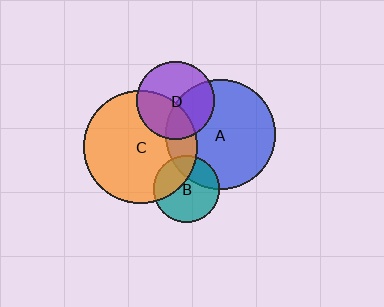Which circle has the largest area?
Circle C (orange).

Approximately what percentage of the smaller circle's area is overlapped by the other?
Approximately 35%.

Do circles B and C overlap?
Yes.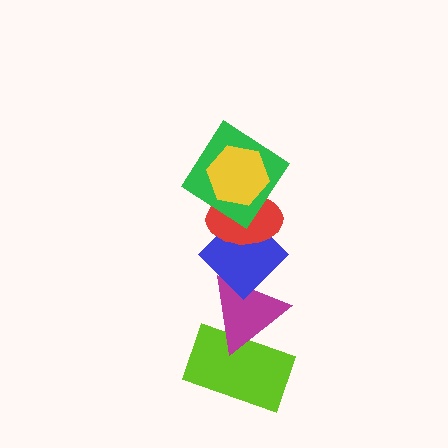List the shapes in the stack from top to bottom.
From top to bottom: the yellow hexagon, the green diamond, the red ellipse, the blue diamond, the magenta triangle, the lime rectangle.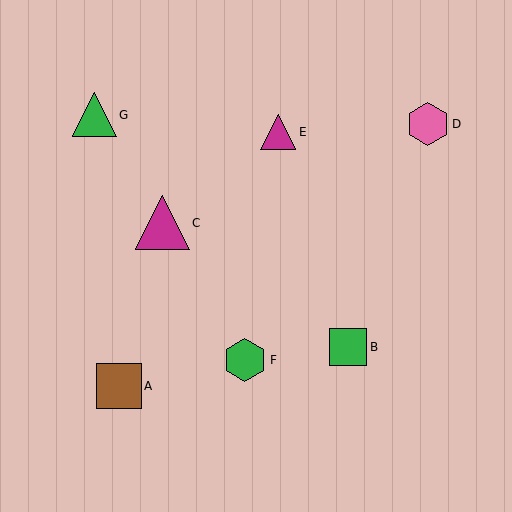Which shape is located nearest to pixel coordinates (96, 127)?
The green triangle (labeled G) at (94, 115) is nearest to that location.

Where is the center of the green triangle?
The center of the green triangle is at (94, 115).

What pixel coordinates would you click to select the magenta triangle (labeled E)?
Click at (278, 132) to select the magenta triangle E.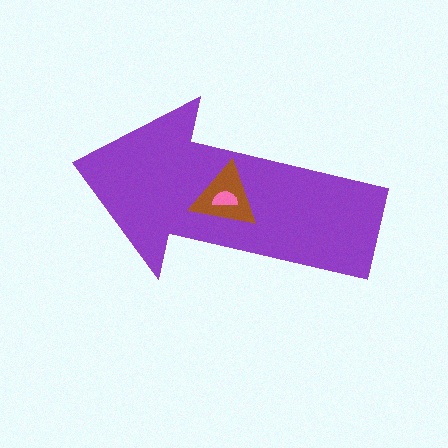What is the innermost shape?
The pink semicircle.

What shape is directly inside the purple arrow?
The brown triangle.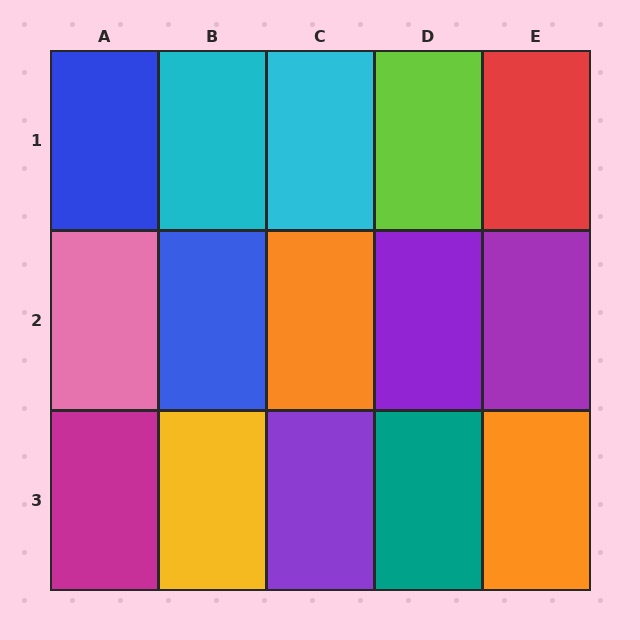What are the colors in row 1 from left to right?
Blue, cyan, cyan, lime, red.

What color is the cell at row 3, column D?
Teal.